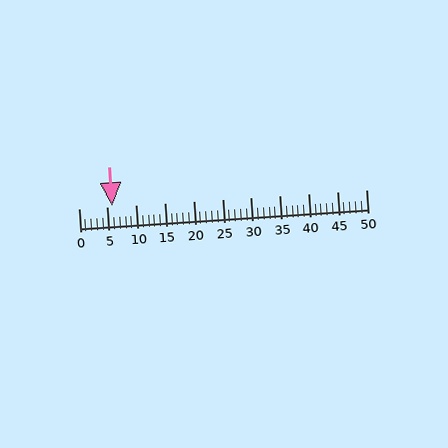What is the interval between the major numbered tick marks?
The major tick marks are spaced 5 units apart.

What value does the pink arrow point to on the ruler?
The pink arrow points to approximately 6.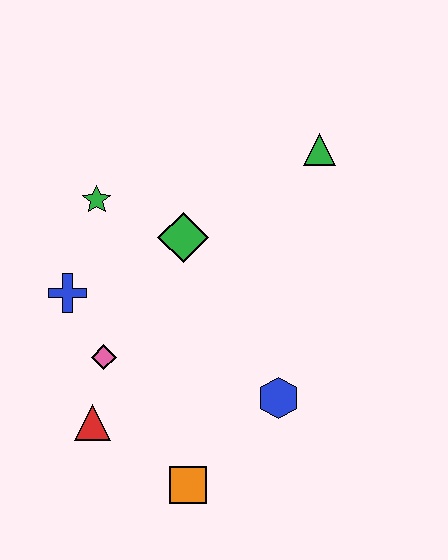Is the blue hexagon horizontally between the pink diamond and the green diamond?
No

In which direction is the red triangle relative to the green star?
The red triangle is below the green star.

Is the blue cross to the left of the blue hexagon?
Yes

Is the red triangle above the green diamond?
No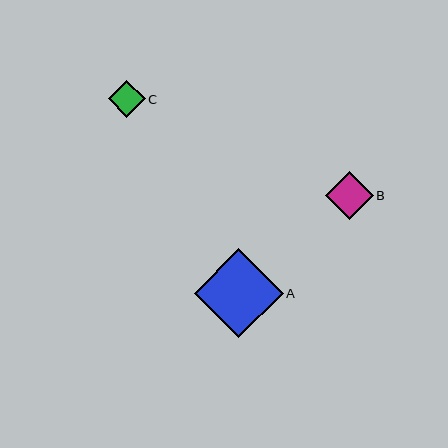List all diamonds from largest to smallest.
From largest to smallest: A, B, C.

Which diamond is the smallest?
Diamond C is the smallest with a size of approximately 37 pixels.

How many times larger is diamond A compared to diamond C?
Diamond A is approximately 2.4 times the size of diamond C.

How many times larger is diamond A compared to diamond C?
Diamond A is approximately 2.4 times the size of diamond C.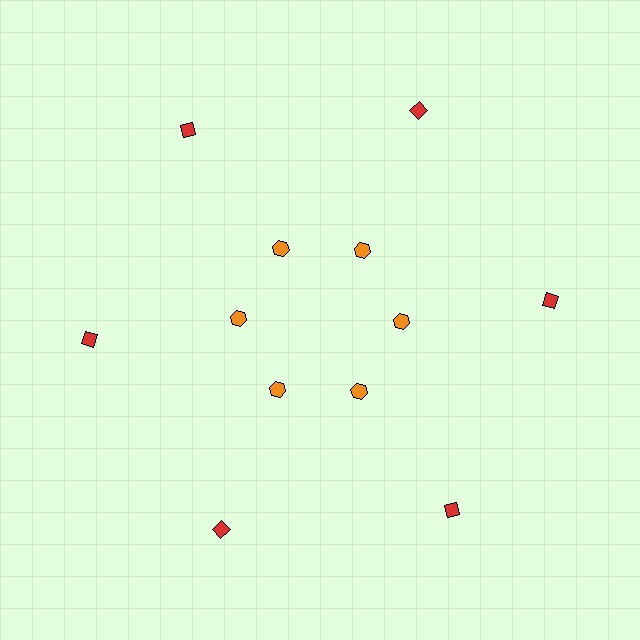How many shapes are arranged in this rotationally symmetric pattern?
There are 12 shapes, arranged in 6 groups of 2.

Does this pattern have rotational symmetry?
Yes, this pattern has 6-fold rotational symmetry. It looks the same after rotating 60 degrees around the center.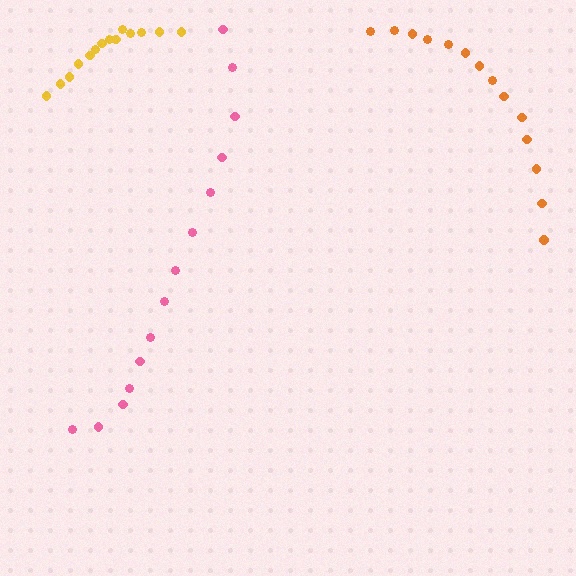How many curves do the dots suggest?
There are 3 distinct paths.